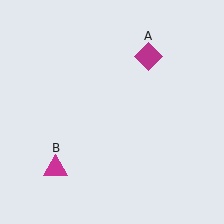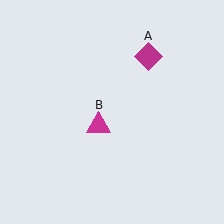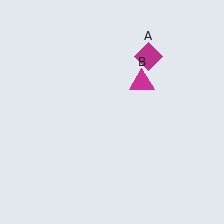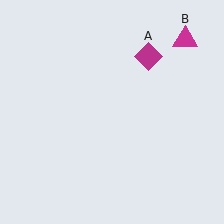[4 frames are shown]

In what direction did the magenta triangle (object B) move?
The magenta triangle (object B) moved up and to the right.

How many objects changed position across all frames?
1 object changed position: magenta triangle (object B).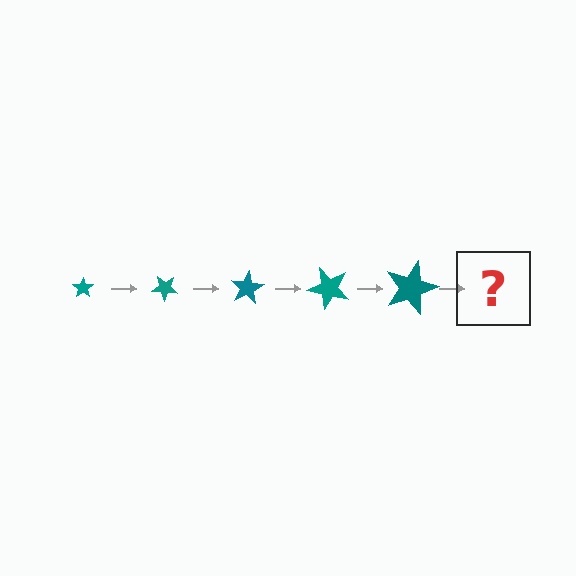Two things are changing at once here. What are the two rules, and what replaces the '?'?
The two rules are that the star grows larger each step and it rotates 40 degrees each step. The '?' should be a star, larger than the previous one and rotated 200 degrees from the start.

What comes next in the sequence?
The next element should be a star, larger than the previous one and rotated 200 degrees from the start.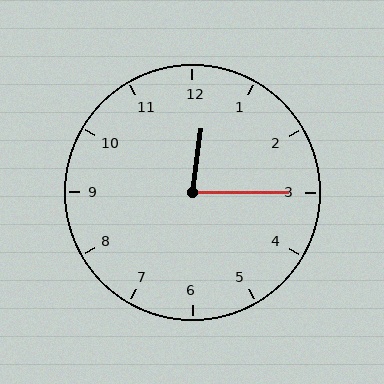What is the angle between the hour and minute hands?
Approximately 82 degrees.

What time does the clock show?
12:15.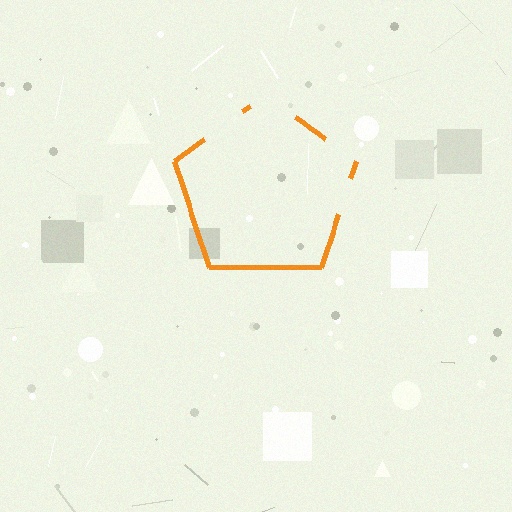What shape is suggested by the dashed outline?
The dashed outline suggests a pentagon.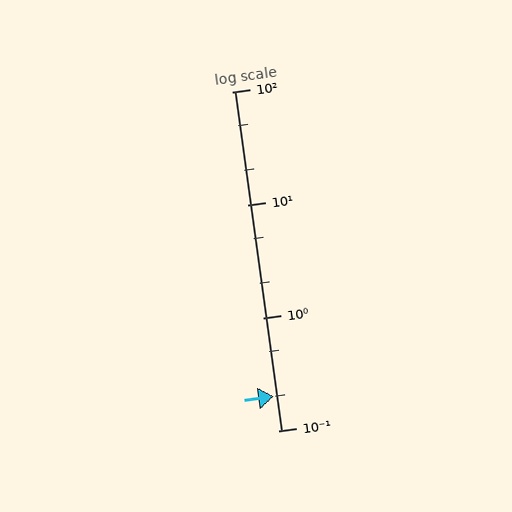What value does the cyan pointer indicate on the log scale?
The pointer indicates approximately 0.2.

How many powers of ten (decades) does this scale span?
The scale spans 3 decades, from 0.1 to 100.